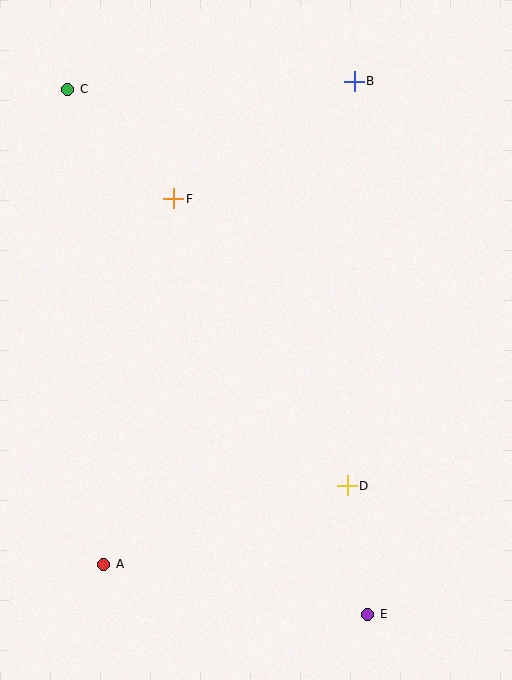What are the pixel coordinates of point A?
Point A is at (104, 564).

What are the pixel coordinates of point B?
Point B is at (354, 81).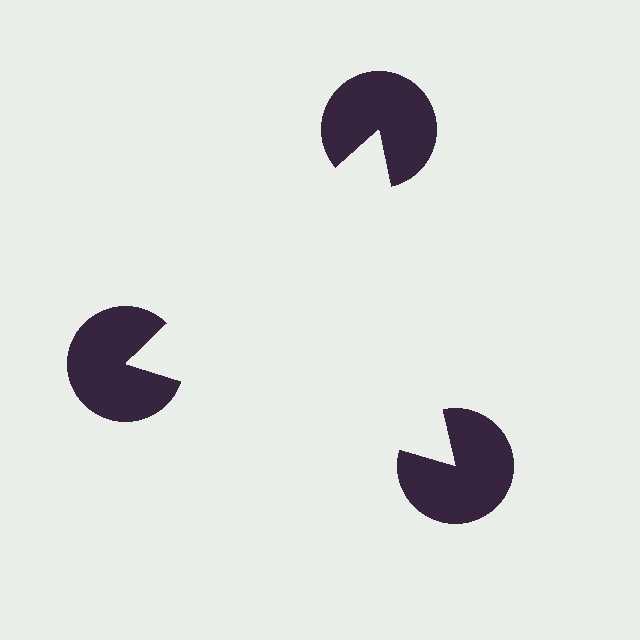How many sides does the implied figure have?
3 sides.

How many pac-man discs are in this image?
There are 3 — one at each vertex of the illusory triangle.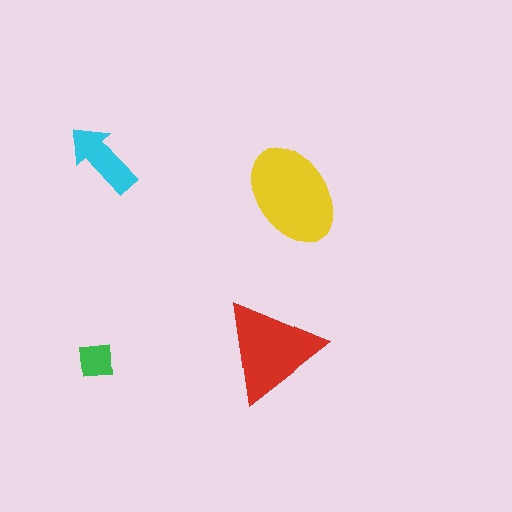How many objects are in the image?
There are 4 objects in the image.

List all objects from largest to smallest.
The yellow ellipse, the red triangle, the cyan arrow, the green square.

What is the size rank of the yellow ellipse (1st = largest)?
1st.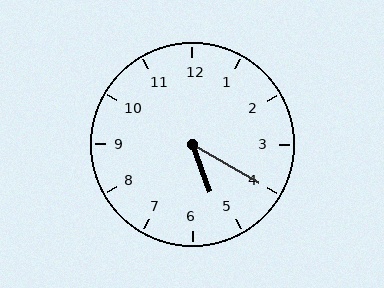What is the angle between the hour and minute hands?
Approximately 40 degrees.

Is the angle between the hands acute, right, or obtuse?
It is acute.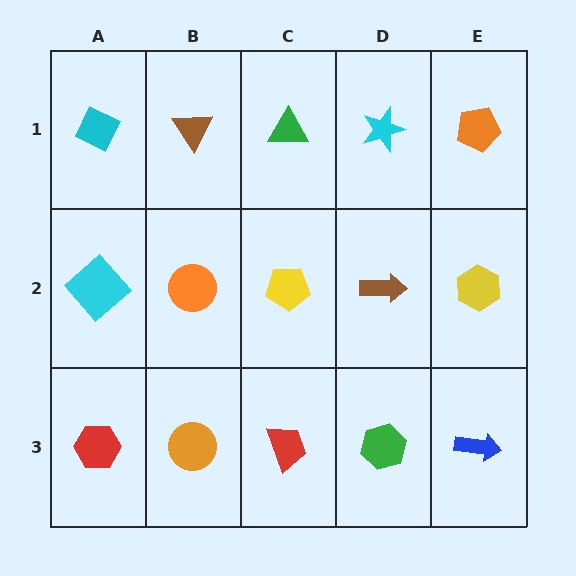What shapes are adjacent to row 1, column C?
A yellow pentagon (row 2, column C), a brown triangle (row 1, column B), a cyan star (row 1, column D).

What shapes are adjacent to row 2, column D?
A cyan star (row 1, column D), a green hexagon (row 3, column D), a yellow pentagon (row 2, column C), a yellow hexagon (row 2, column E).